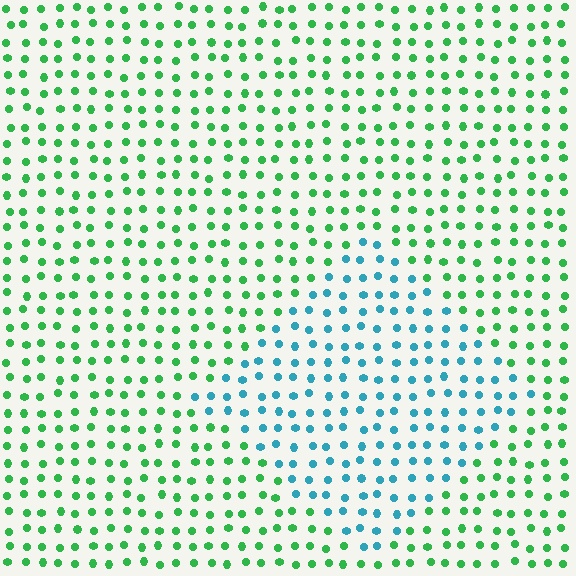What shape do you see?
I see a diamond.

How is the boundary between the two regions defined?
The boundary is defined purely by a slight shift in hue (about 57 degrees). Spacing, size, and orientation are identical on both sides.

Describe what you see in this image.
The image is filled with small green elements in a uniform arrangement. A diamond-shaped region is visible where the elements are tinted to a slightly different hue, forming a subtle color boundary.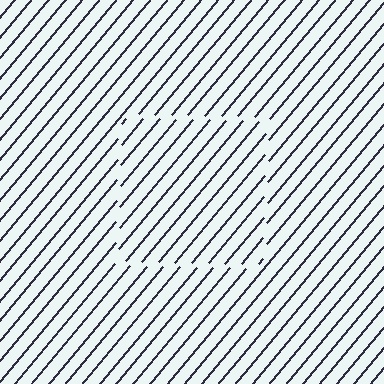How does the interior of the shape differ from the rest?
The interior of the shape contains the same grating, shifted by half a period — the contour is defined by the phase discontinuity where line-ends from the inner and outer gratings abut.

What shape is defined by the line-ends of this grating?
An illusory square. The interior of the shape contains the same grating, shifted by half a period — the contour is defined by the phase discontinuity where line-ends from the inner and outer gratings abut.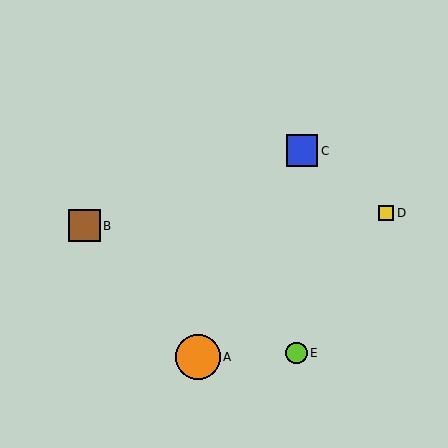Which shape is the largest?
The orange circle (labeled A) is the largest.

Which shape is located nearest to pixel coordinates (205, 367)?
The orange circle (labeled A) at (198, 357) is nearest to that location.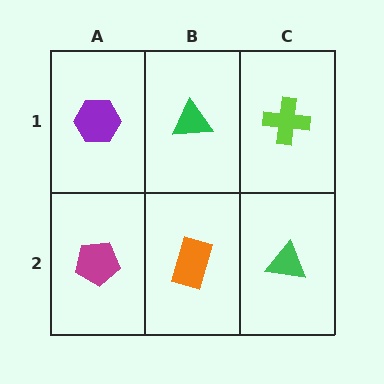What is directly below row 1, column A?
A magenta pentagon.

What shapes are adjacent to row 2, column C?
A lime cross (row 1, column C), an orange rectangle (row 2, column B).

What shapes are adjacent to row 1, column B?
An orange rectangle (row 2, column B), a purple hexagon (row 1, column A), a lime cross (row 1, column C).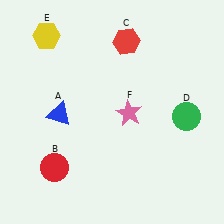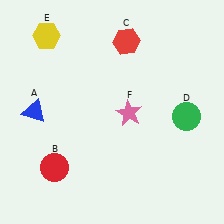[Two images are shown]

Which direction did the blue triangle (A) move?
The blue triangle (A) moved left.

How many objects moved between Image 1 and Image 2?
1 object moved between the two images.